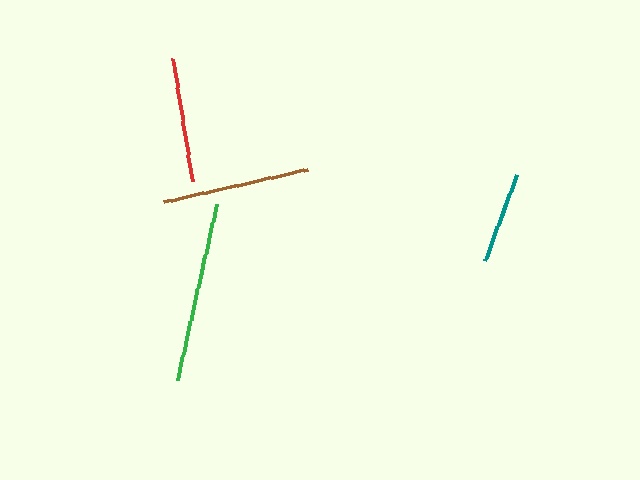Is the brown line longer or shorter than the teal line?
The brown line is longer than the teal line.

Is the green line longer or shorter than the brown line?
The green line is longer than the brown line.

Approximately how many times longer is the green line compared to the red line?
The green line is approximately 1.4 times the length of the red line.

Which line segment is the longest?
The green line is the longest at approximately 180 pixels.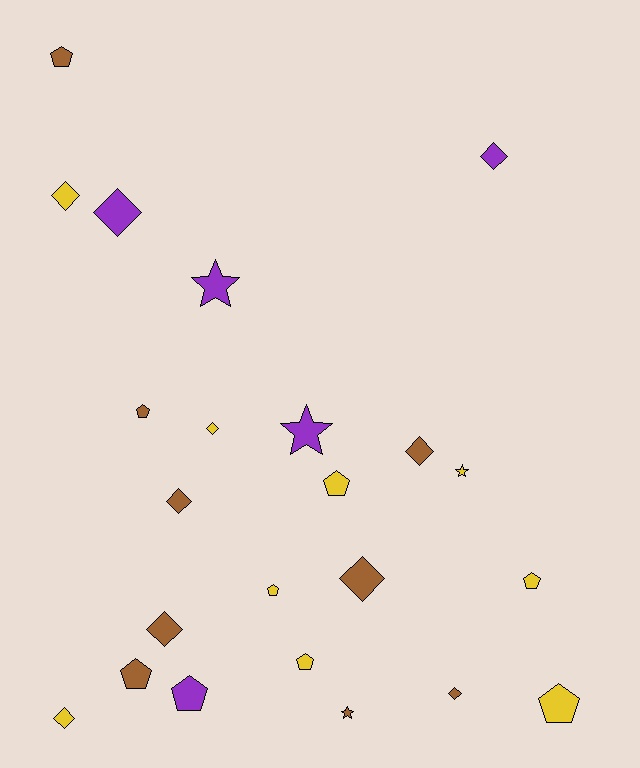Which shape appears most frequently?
Diamond, with 10 objects.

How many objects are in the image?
There are 23 objects.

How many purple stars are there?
There are 2 purple stars.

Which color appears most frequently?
Yellow, with 9 objects.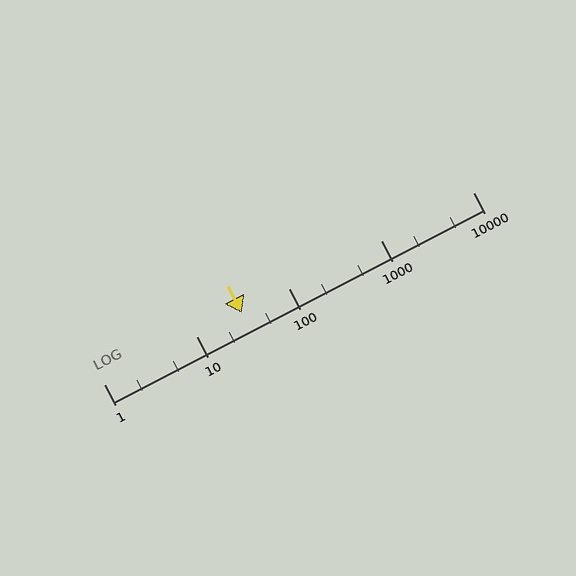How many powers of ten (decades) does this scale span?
The scale spans 4 decades, from 1 to 10000.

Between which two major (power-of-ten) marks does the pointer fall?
The pointer is between 10 and 100.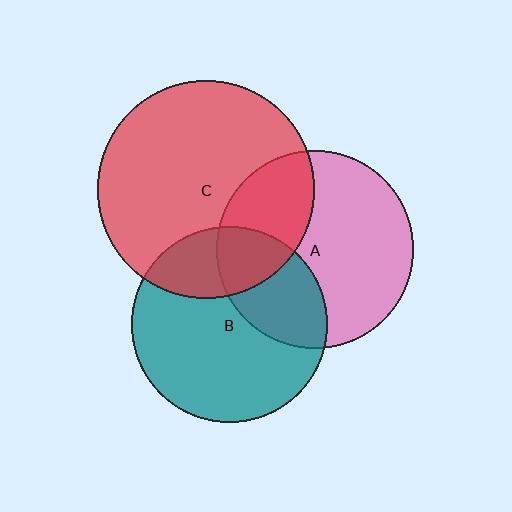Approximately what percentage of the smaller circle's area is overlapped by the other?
Approximately 30%.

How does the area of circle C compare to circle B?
Approximately 1.2 times.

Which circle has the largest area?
Circle C (red).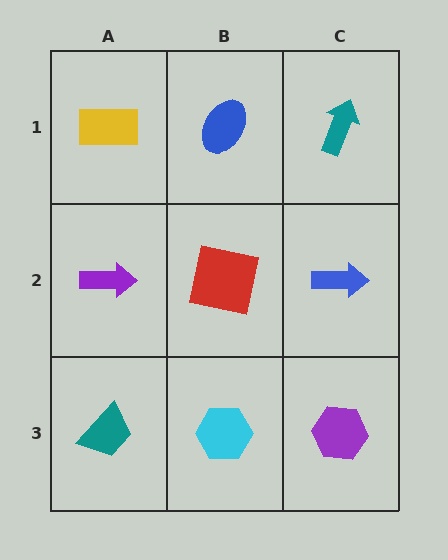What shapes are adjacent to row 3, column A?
A purple arrow (row 2, column A), a cyan hexagon (row 3, column B).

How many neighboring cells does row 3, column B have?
3.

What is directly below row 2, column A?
A teal trapezoid.